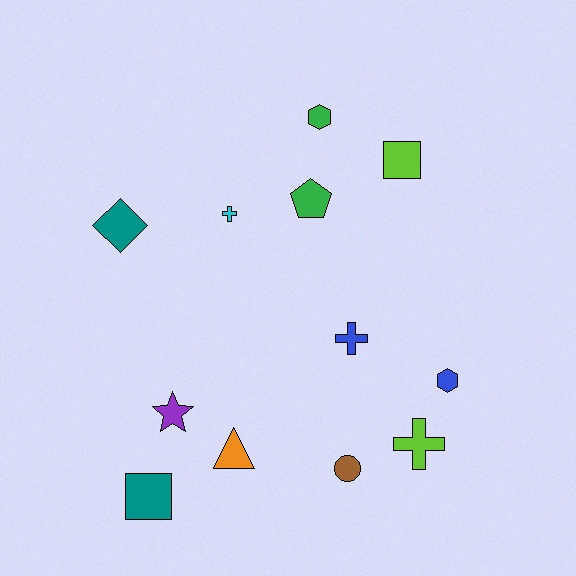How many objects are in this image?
There are 12 objects.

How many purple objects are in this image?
There is 1 purple object.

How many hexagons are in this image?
There are 2 hexagons.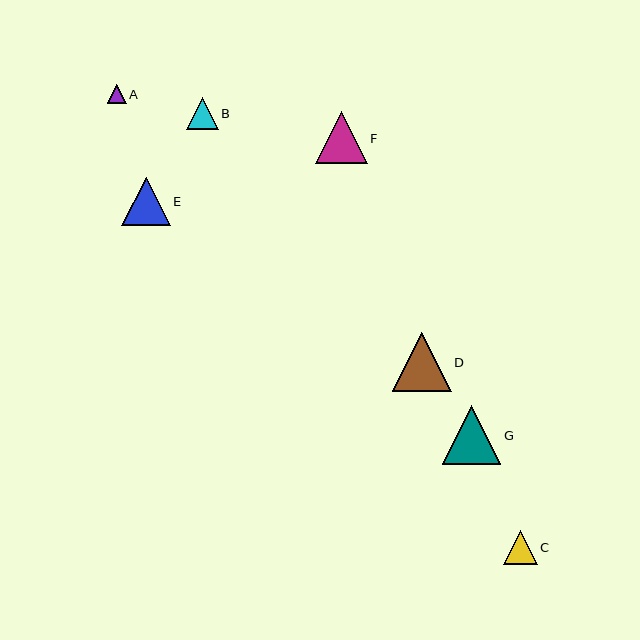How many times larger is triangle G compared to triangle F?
Triangle G is approximately 1.1 times the size of triangle F.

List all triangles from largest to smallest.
From largest to smallest: D, G, F, E, C, B, A.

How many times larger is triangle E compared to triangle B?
Triangle E is approximately 1.5 times the size of triangle B.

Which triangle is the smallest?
Triangle A is the smallest with a size of approximately 19 pixels.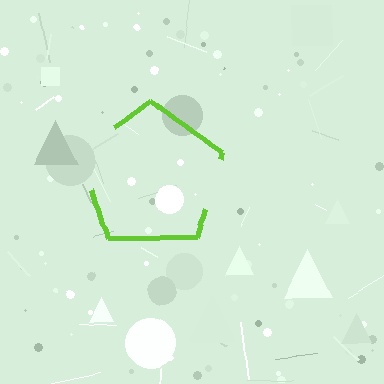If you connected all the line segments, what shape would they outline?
They would outline a pentagon.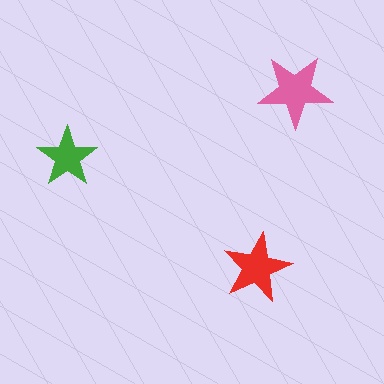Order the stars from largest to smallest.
the pink one, the red one, the green one.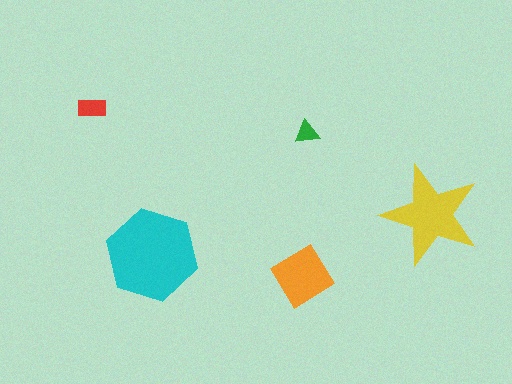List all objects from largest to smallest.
The cyan hexagon, the yellow star, the orange diamond, the red rectangle, the green triangle.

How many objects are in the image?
There are 5 objects in the image.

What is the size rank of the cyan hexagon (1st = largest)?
1st.